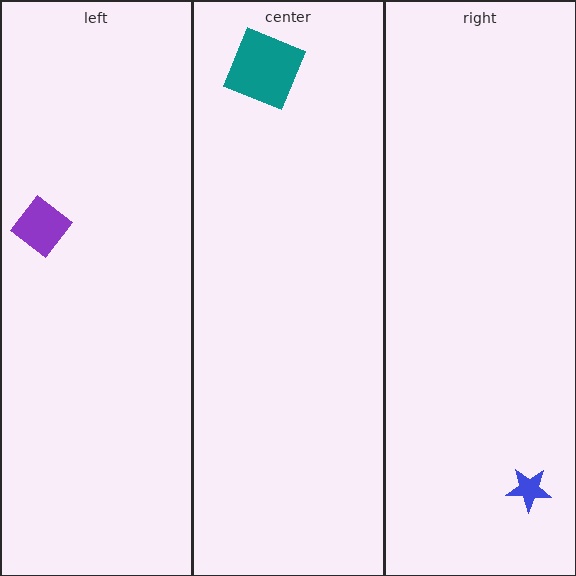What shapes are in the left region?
The purple diamond.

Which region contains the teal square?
The center region.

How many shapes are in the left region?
1.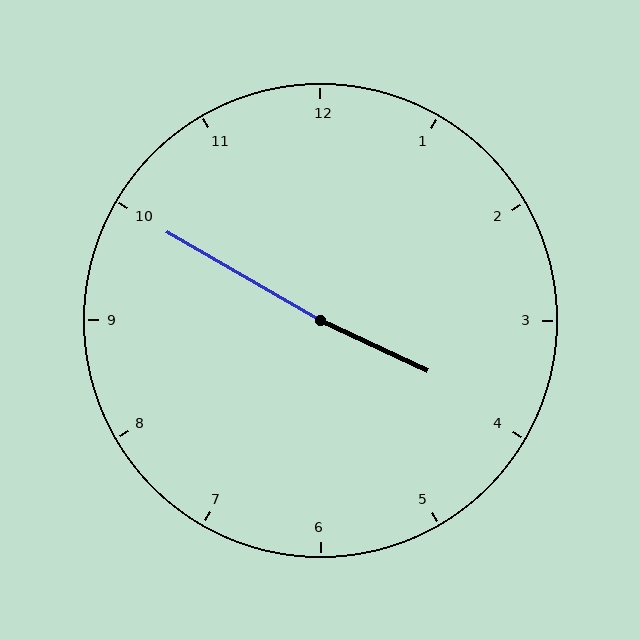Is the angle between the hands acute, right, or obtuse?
It is obtuse.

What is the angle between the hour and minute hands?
Approximately 175 degrees.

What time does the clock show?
3:50.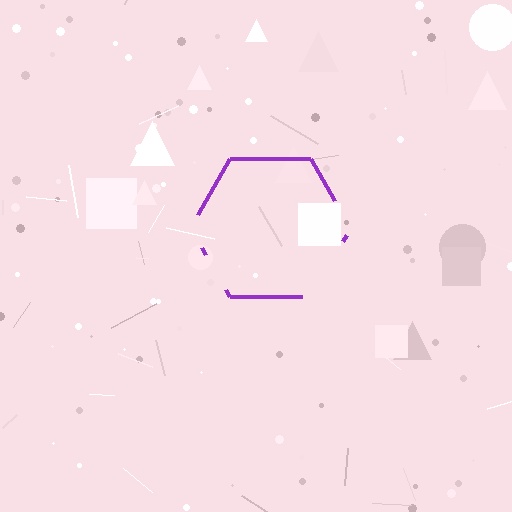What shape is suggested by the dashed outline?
The dashed outline suggests a hexagon.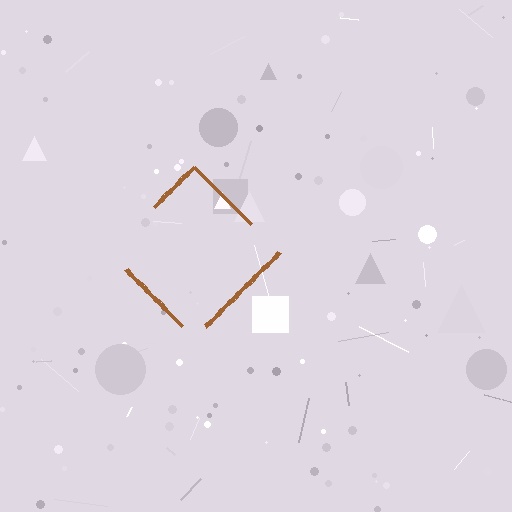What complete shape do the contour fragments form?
The contour fragments form a diamond.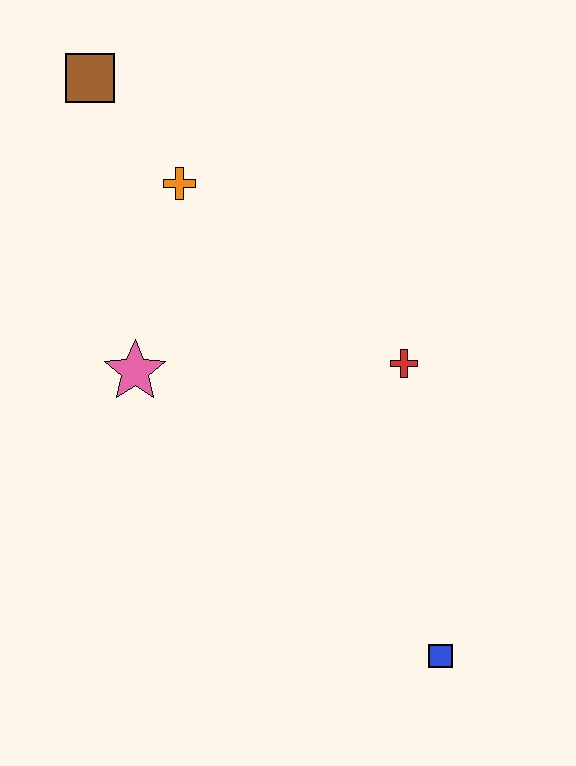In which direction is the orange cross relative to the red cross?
The orange cross is to the left of the red cross.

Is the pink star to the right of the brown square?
Yes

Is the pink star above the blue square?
Yes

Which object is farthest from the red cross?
The brown square is farthest from the red cross.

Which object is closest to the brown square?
The orange cross is closest to the brown square.